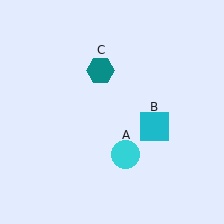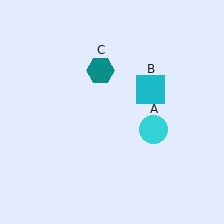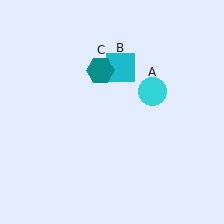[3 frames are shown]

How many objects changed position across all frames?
2 objects changed position: cyan circle (object A), cyan square (object B).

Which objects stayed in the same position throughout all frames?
Teal hexagon (object C) remained stationary.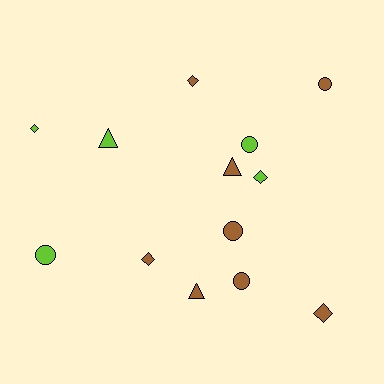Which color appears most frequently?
Brown, with 8 objects.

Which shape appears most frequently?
Circle, with 5 objects.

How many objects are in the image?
There are 13 objects.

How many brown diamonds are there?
There are 3 brown diamonds.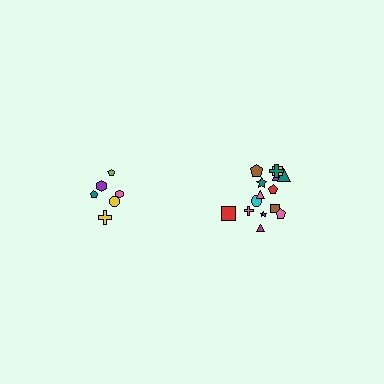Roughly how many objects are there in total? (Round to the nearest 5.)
Roughly 20 objects in total.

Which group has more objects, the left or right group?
The right group.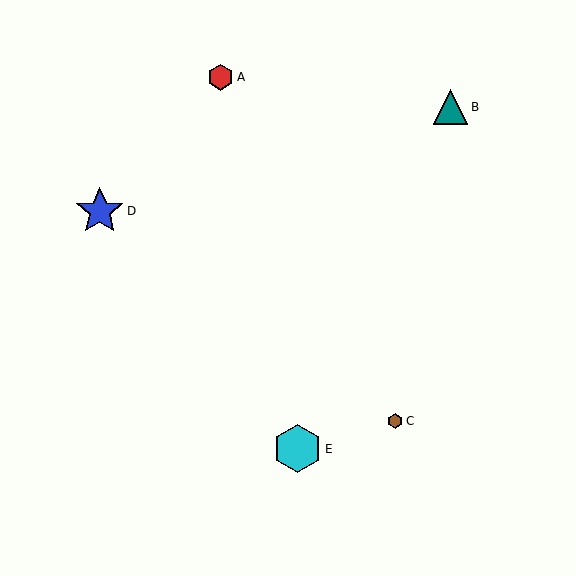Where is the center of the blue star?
The center of the blue star is at (100, 211).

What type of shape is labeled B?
Shape B is a teal triangle.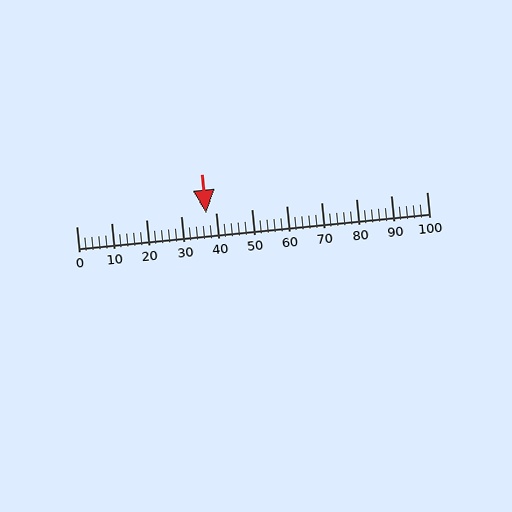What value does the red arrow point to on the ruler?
The red arrow points to approximately 37.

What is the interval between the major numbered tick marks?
The major tick marks are spaced 10 units apart.